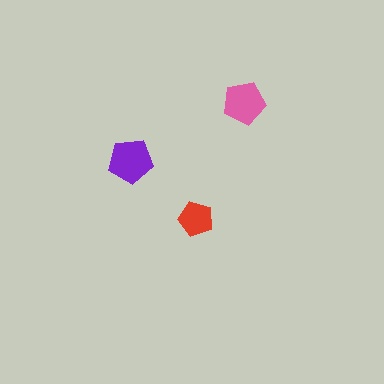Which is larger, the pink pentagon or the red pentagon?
The pink one.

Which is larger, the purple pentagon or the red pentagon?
The purple one.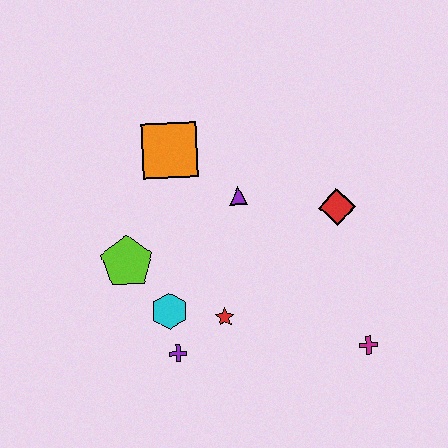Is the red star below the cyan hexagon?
Yes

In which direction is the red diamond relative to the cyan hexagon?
The red diamond is to the right of the cyan hexagon.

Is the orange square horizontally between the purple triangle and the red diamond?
No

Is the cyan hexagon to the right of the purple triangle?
No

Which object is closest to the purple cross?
The cyan hexagon is closest to the purple cross.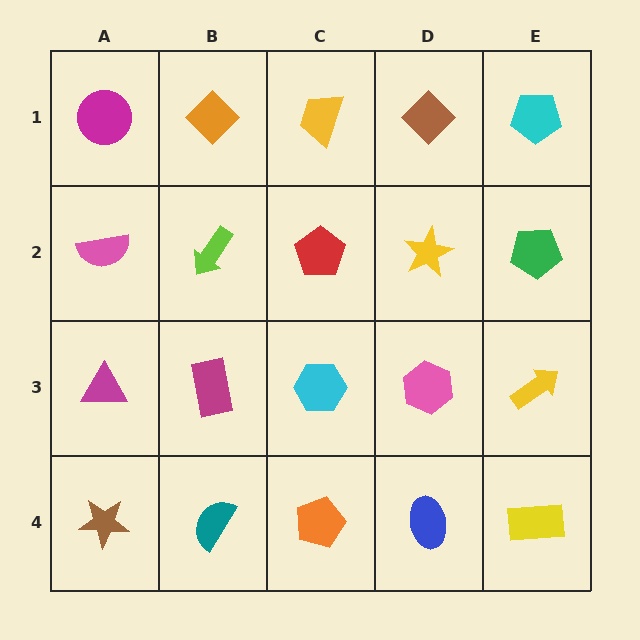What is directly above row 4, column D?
A pink hexagon.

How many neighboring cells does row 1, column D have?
3.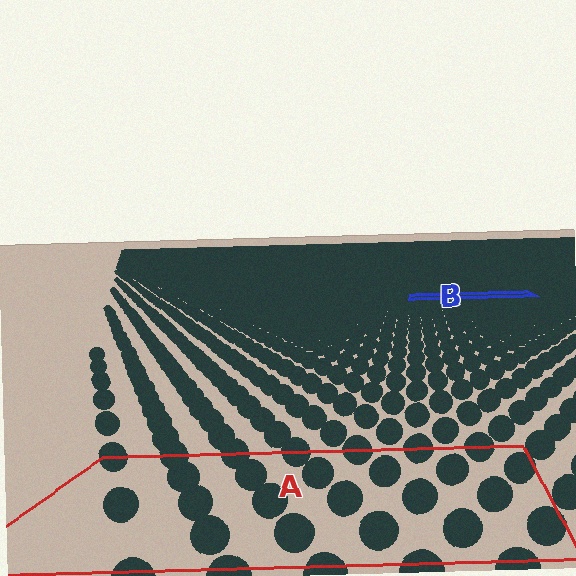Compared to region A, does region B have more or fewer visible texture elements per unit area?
Region B has more texture elements per unit area — they are packed more densely because it is farther away.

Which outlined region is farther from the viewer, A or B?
Region B is farther from the viewer — the texture elements inside it appear smaller and more densely packed.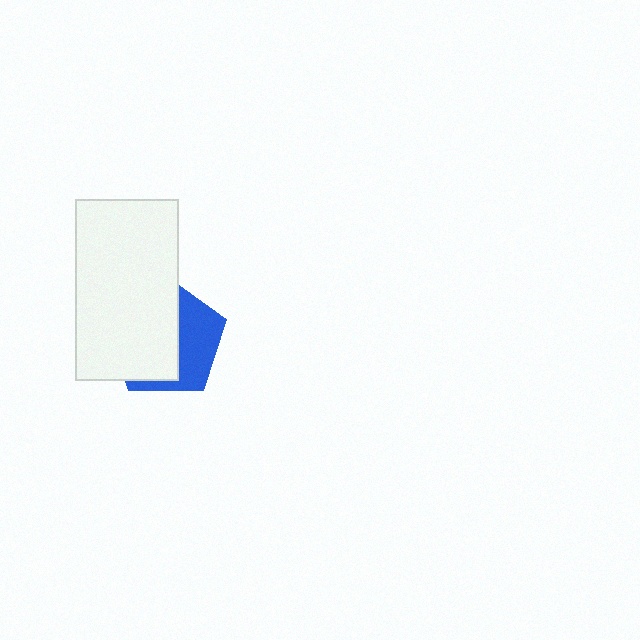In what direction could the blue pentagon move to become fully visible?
The blue pentagon could move right. That would shift it out from behind the white rectangle entirely.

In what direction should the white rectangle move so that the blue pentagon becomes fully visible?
The white rectangle should move left. That is the shortest direction to clear the overlap and leave the blue pentagon fully visible.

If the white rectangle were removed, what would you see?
You would see the complete blue pentagon.